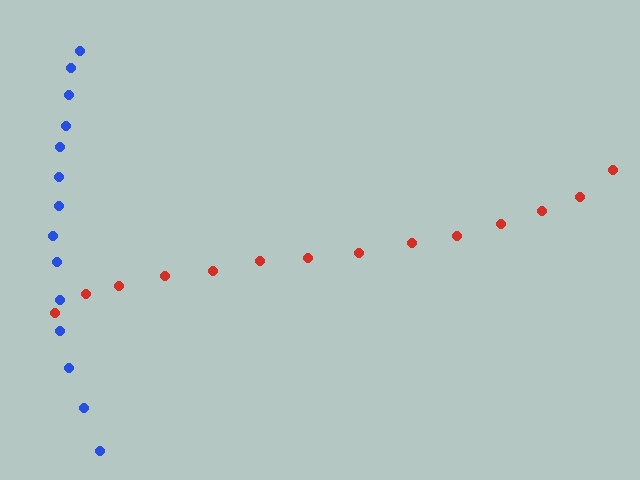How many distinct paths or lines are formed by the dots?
There are 2 distinct paths.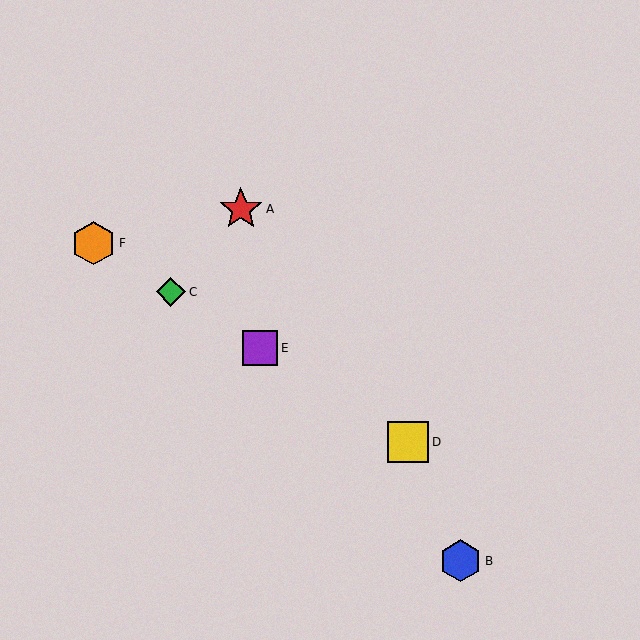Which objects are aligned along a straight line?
Objects C, D, E, F are aligned along a straight line.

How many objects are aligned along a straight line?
4 objects (C, D, E, F) are aligned along a straight line.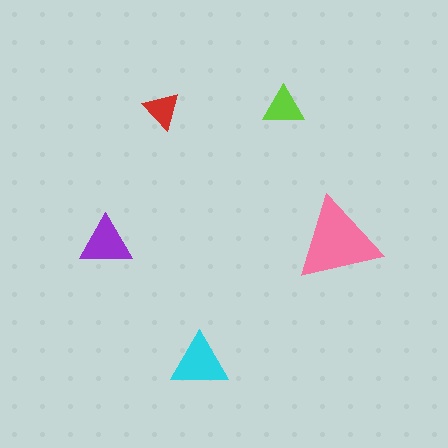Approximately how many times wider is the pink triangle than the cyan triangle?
About 1.5 times wider.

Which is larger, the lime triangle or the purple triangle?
The purple one.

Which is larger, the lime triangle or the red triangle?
The lime one.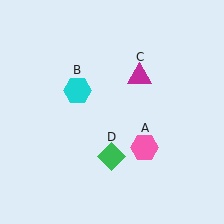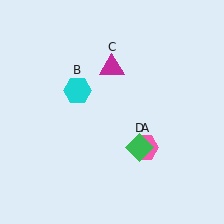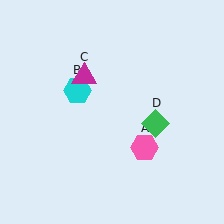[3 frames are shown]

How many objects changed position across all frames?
2 objects changed position: magenta triangle (object C), green diamond (object D).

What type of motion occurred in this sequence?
The magenta triangle (object C), green diamond (object D) rotated counterclockwise around the center of the scene.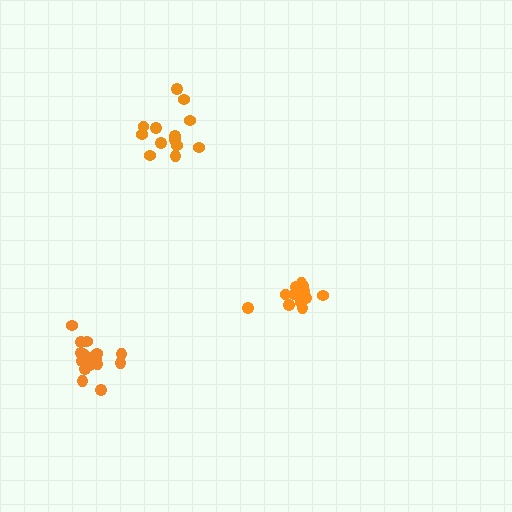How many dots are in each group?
Group 1: 12 dots, Group 2: 17 dots, Group 3: 13 dots (42 total).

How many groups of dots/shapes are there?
There are 3 groups.